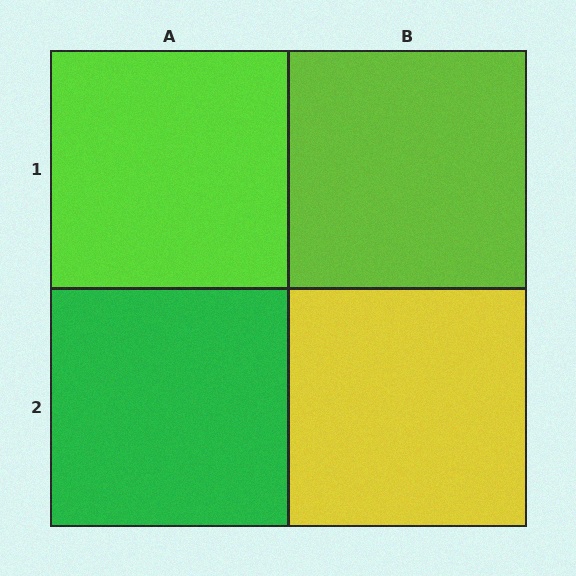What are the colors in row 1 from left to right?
Lime, lime.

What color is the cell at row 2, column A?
Green.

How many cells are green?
1 cell is green.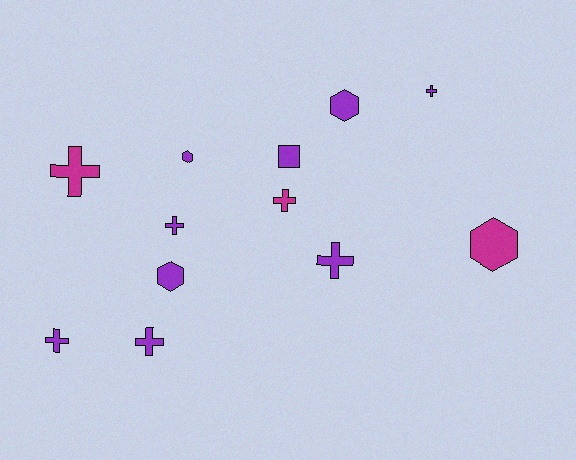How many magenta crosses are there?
There are 2 magenta crosses.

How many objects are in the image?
There are 12 objects.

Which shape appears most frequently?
Cross, with 7 objects.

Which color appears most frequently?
Purple, with 9 objects.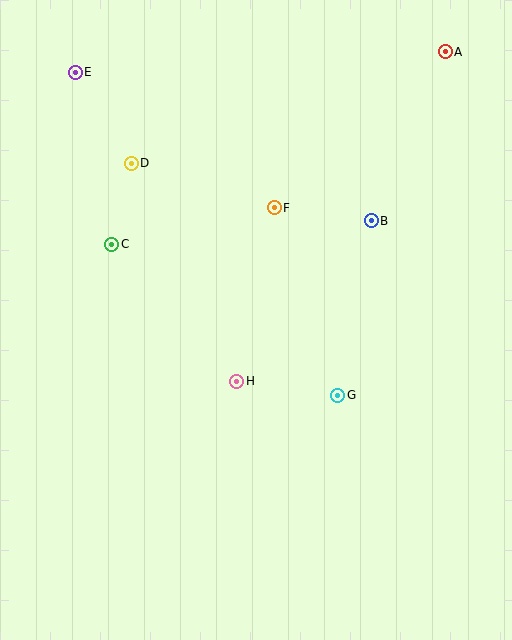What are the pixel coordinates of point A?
Point A is at (445, 52).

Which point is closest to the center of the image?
Point H at (237, 381) is closest to the center.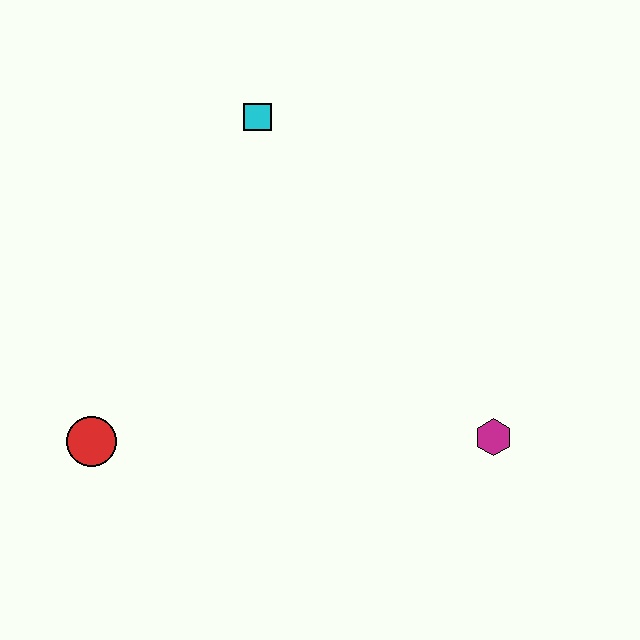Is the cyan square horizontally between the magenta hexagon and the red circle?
Yes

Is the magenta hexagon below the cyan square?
Yes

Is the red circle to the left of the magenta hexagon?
Yes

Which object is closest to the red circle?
The cyan square is closest to the red circle.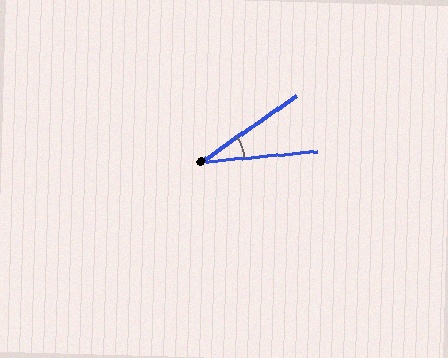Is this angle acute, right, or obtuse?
It is acute.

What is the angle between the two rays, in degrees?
Approximately 29 degrees.